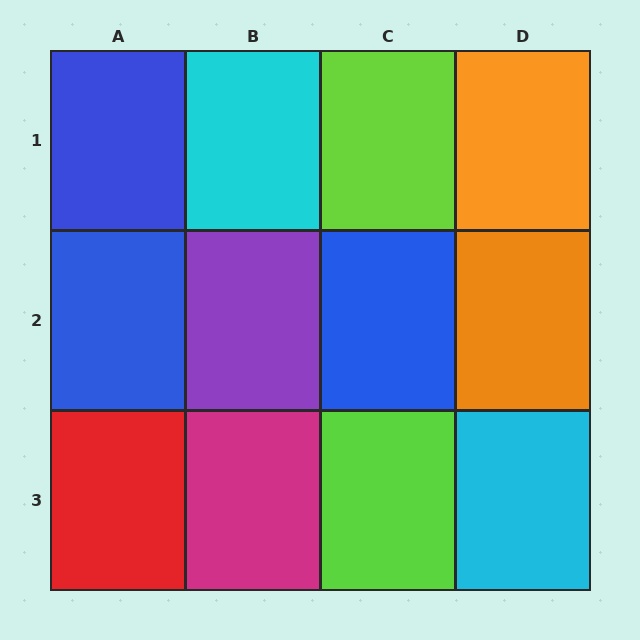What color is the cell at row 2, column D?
Orange.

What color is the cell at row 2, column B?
Purple.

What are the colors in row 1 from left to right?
Blue, cyan, lime, orange.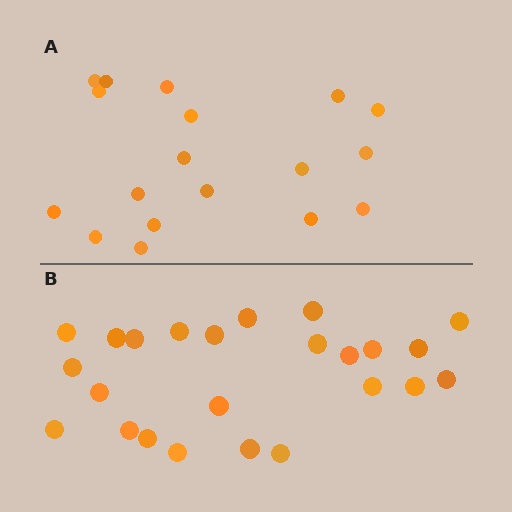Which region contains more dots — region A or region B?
Region B (the bottom region) has more dots.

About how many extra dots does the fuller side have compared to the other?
Region B has about 6 more dots than region A.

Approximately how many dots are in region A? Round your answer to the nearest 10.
About 20 dots. (The exact count is 18, which rounds to 20.)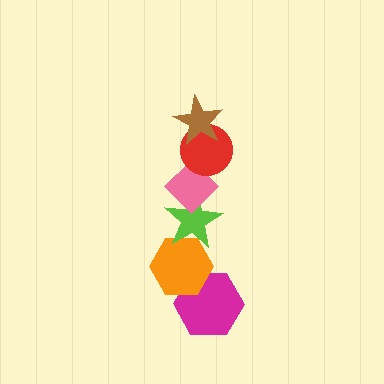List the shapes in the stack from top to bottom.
From top to bottom: the brown star, the red circle, the pink diamond, the lime star, the orange hexagon, the magenta hexagon.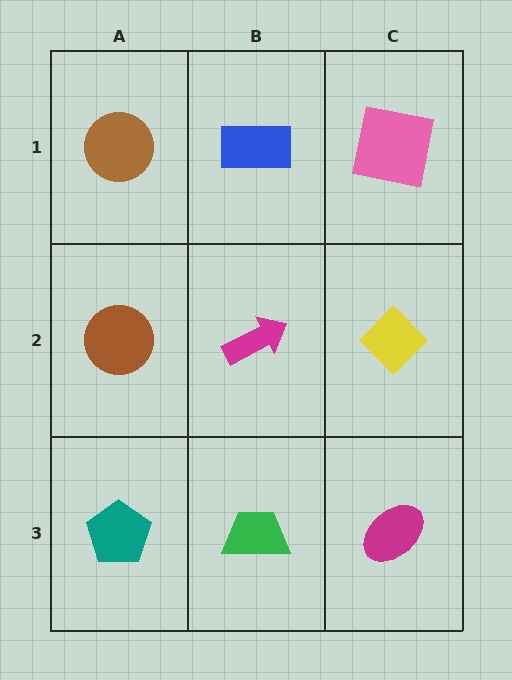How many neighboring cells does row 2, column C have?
3.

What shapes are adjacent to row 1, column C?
A yellow diamond (row 2, column C), a blue rectangle (row 1, column B).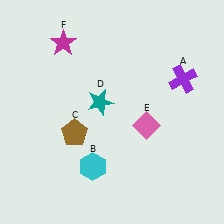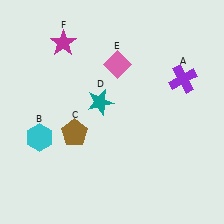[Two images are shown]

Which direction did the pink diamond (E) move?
The pink diamond (E) moved up.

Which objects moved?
The objects that moved are: the cyan hexagon (B), the pink diamond (E).